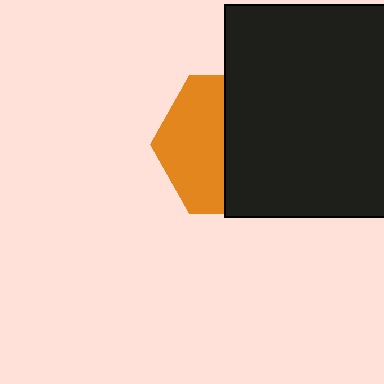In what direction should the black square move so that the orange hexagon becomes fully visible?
The black square should move right. That is the shortest direction to clear the overlap and leave the orange hexagon fully visible.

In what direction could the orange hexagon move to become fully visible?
The orange hexagon could move left. That would shift it out from behind the black square entirely.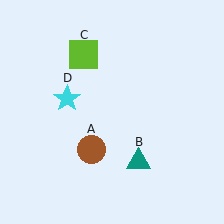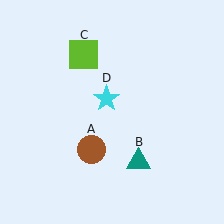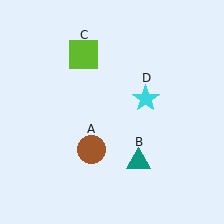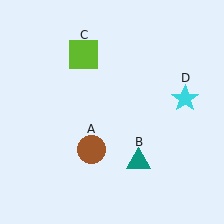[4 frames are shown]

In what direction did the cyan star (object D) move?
The cyan star (object D) moved right.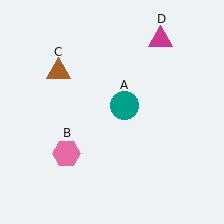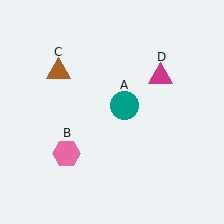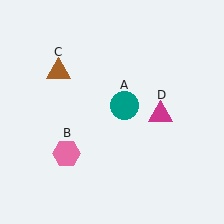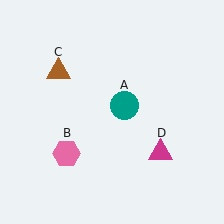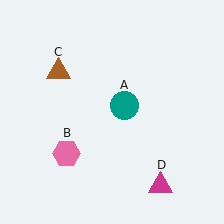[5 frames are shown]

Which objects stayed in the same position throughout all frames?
Teal circle (object A) and pink hexagon (object B) and brown triangle (object C) remained stationary.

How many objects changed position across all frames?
1 object changed position: magenta triangle (object D).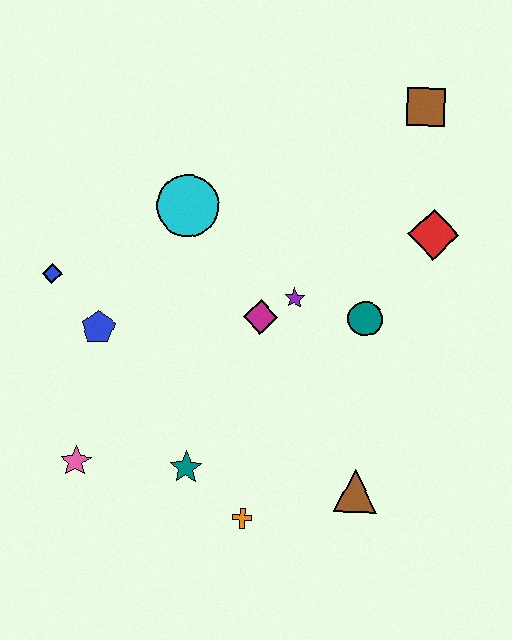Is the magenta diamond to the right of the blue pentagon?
Yes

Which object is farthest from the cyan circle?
The brown triangle is farthest from the cyan circle.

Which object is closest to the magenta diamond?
The purple star is closest to the magenta diamond.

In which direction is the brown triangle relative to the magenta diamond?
The brown triangle is below the magenta diamond.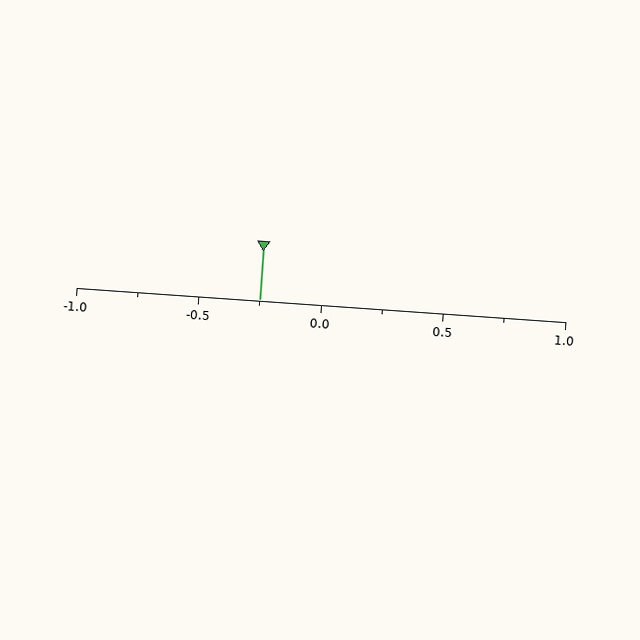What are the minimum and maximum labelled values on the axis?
The axis runs from -1.0 to 1.0.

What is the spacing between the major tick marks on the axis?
The major ticks are spaced 0.5 apart.